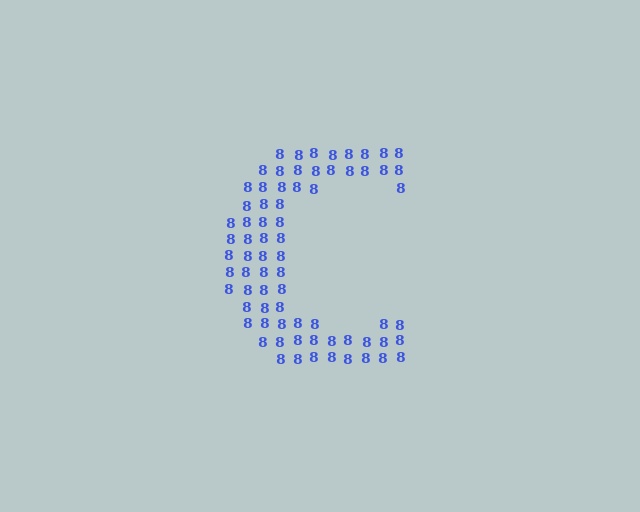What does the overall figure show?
The overall figure shows the letter C.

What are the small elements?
The small elements are digit 8's.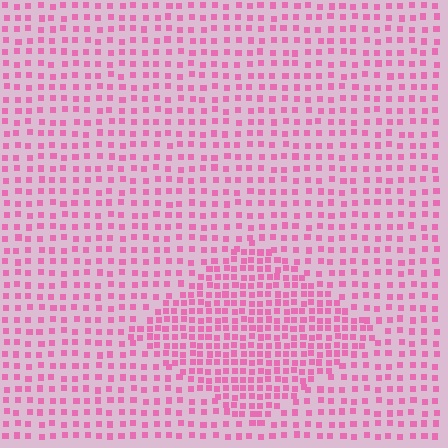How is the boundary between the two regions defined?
The boundary is defined by a change in element density (approximately 1.9x ratio). All elements are the same color, size, and shape.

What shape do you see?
I see a diamond.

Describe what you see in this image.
The image contains small pink elements arranged at two different densities. A diamond-shaped region is visible where the elements are more densely packed than the surrounding area.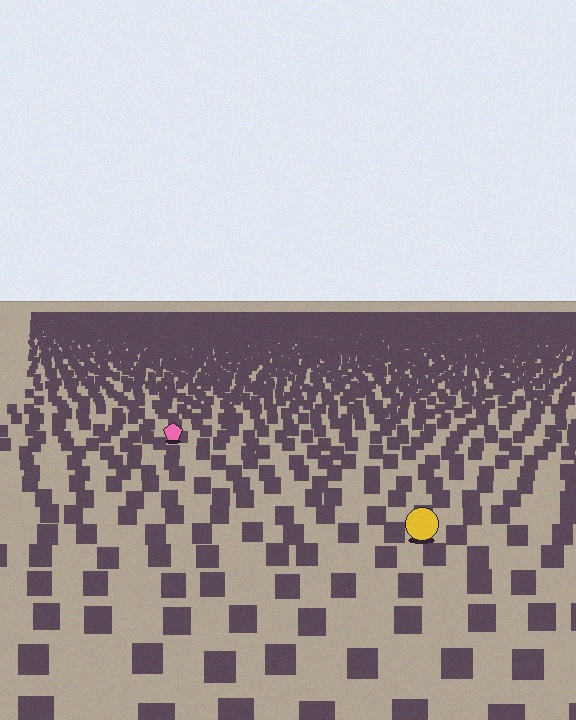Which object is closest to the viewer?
The yellow circle is closest. The texture marks near it are larger and more spread out.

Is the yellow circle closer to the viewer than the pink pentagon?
Yes. The yellow circle is closer — you can tell from the texture gradient: the ground texture is coarser near it.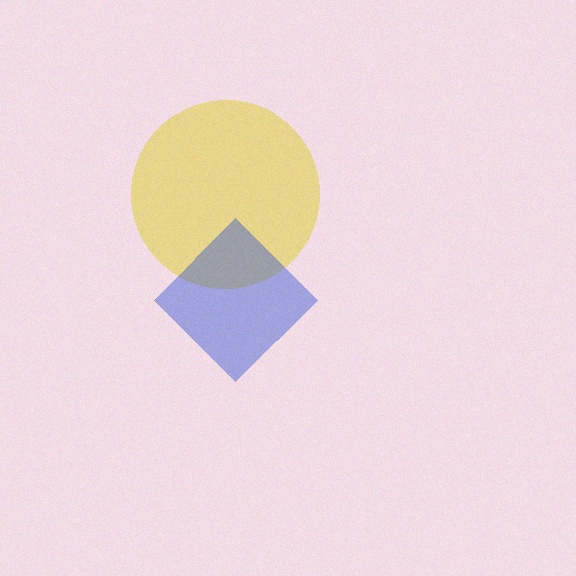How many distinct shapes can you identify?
There are 2 distinct shapes: a yellow circle, a blue diamond.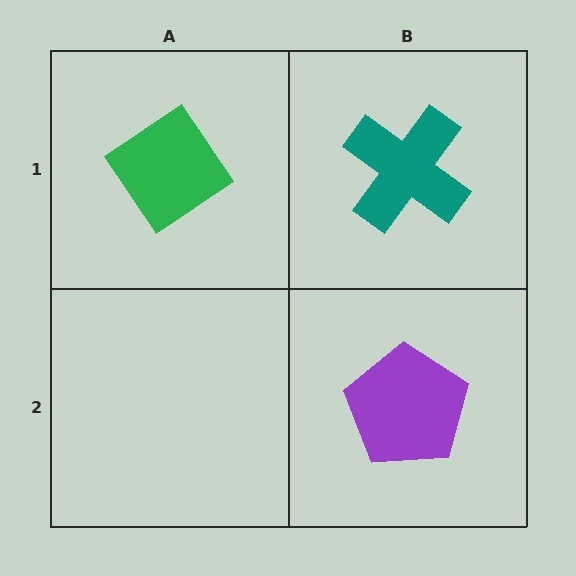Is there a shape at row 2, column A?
No, that cell is empty.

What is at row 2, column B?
A purple pentagon.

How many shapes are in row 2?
1 shape.